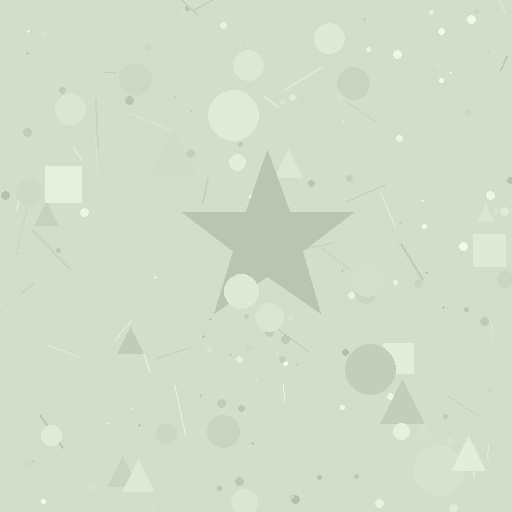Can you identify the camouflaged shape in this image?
The camouflaged shape is a star.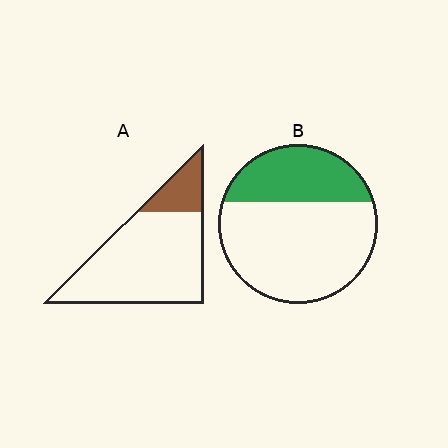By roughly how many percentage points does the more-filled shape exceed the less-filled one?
By roughly 15 percentage points (B over A).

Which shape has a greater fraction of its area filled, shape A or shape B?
Shape B.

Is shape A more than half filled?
No.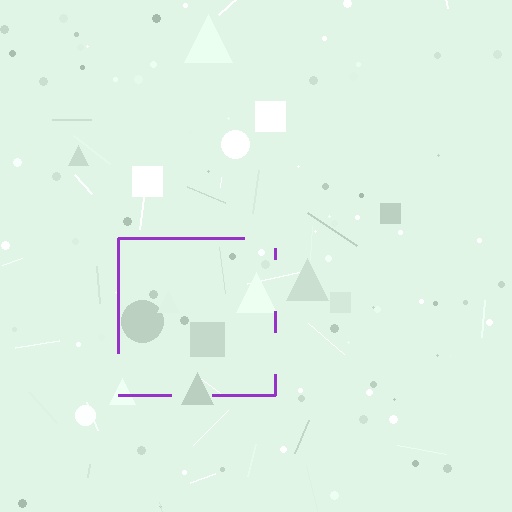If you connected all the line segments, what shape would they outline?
They would outline a square.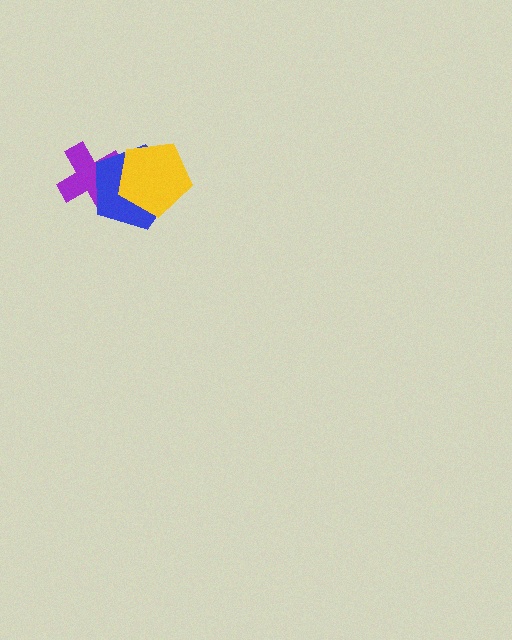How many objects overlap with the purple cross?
2 objects overlap with the purple cross.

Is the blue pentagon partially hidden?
Yes, it is partially covered by another shape.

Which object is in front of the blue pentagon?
The yellow pentagon is in front of the blue pentagon.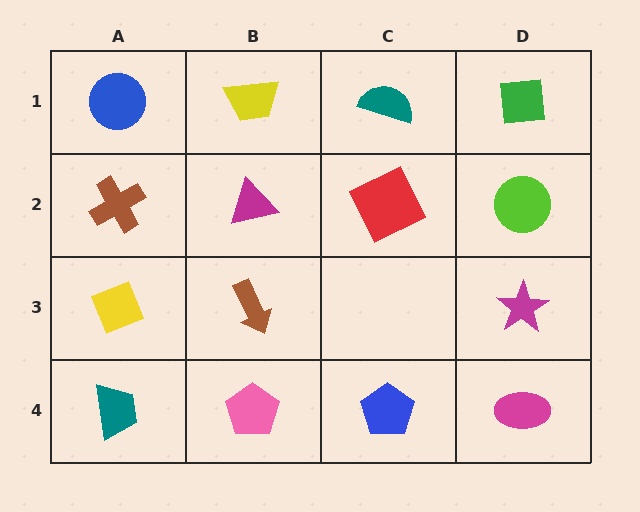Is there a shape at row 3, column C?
No, that cell is empty.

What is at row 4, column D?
A magenta ellipse.